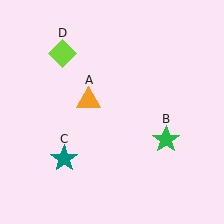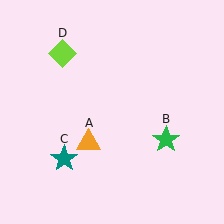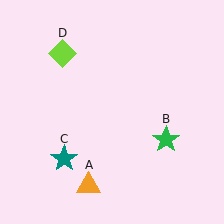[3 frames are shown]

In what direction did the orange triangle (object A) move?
The orange triangle (object A) moved down.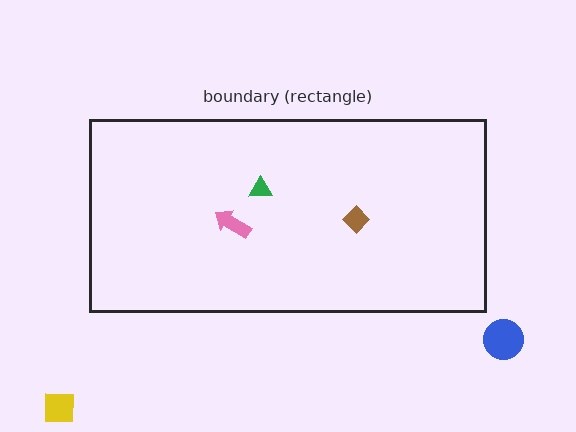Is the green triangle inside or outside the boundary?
Inside.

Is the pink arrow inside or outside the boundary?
Inside.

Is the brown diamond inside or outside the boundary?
Inside.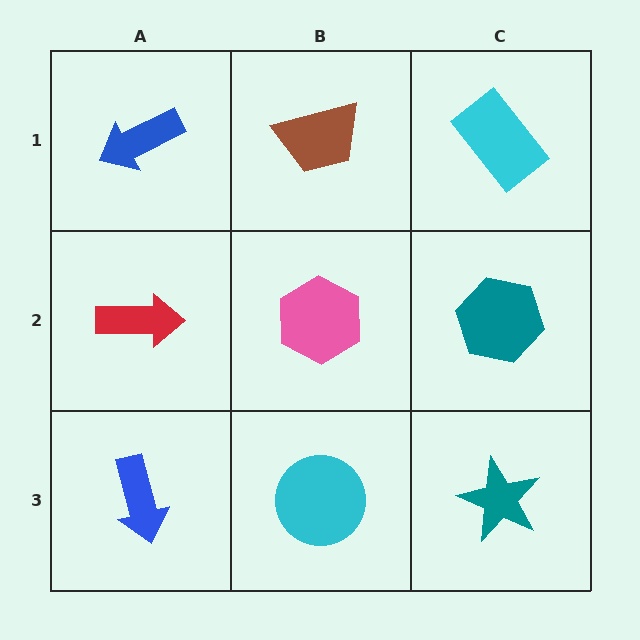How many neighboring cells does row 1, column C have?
2.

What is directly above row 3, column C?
A teal hexagon.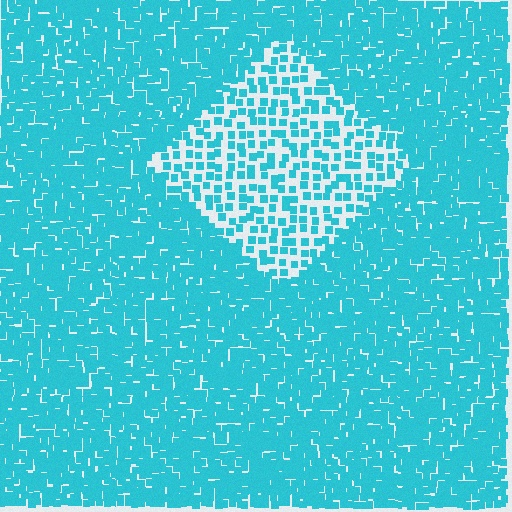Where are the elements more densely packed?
The elements are more densely packed outside the diamond boundary.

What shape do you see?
I see a diamond.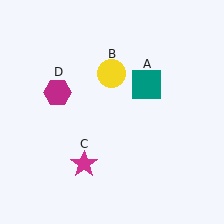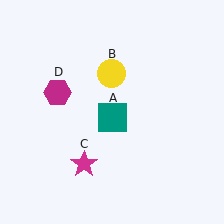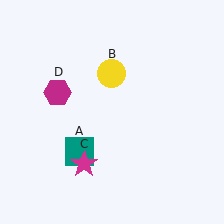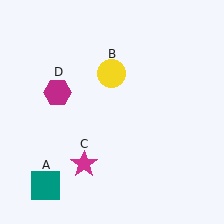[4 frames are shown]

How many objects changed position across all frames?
1 object changed position: teal square (object A).